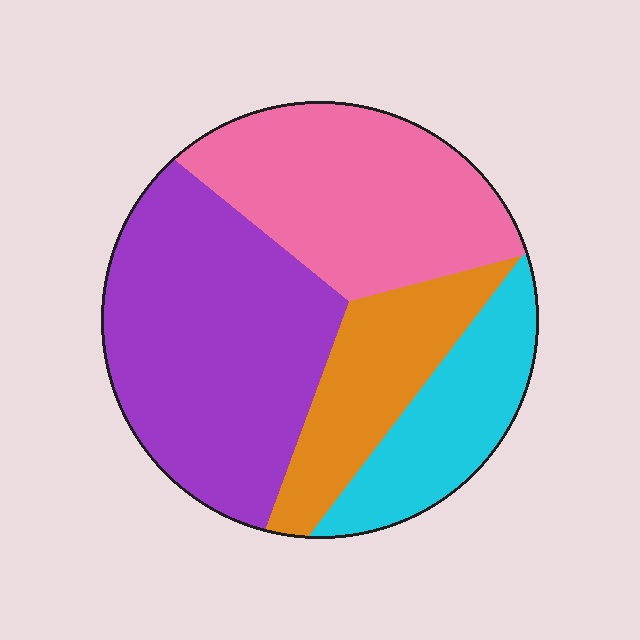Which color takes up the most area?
Purple, at roughly 40%.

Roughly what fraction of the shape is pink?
Pink takes up about one quarter (1/4) of the shape.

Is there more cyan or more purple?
Purple.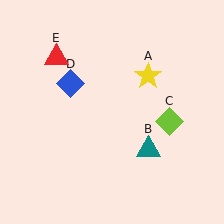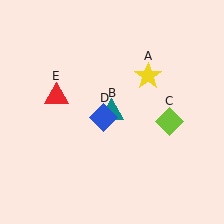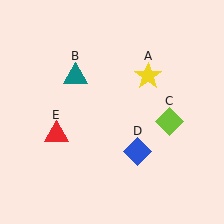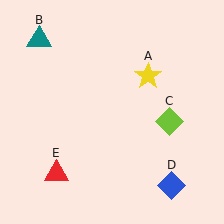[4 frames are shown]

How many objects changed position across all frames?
3 objects changed position: teal triangle (object B), blue diamond (object D), red triangle (object E).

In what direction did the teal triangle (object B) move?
The teal triangle (object B) moved up and to the left.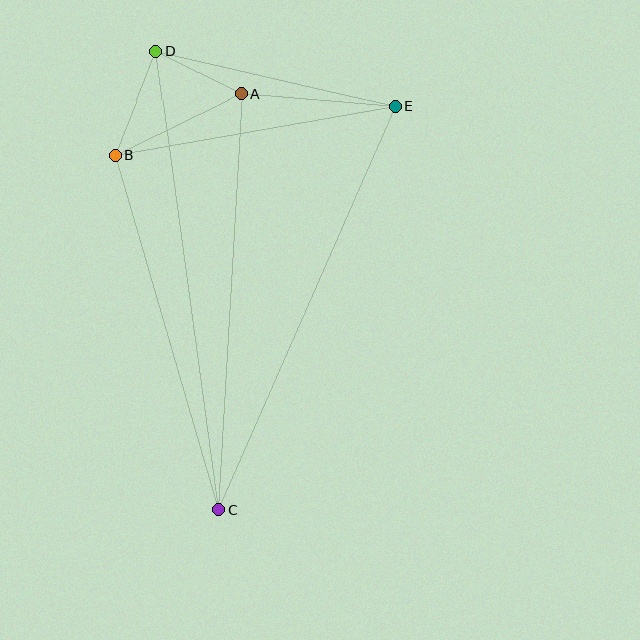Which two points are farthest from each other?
Points C and D are farthest from each other.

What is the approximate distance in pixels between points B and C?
The distance between B and C is approximately 369 pixels.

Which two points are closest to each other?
Points A and D are closest to each other.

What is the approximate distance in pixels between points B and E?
The distance between B and E is approximately 284 pixels.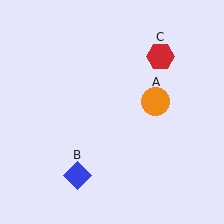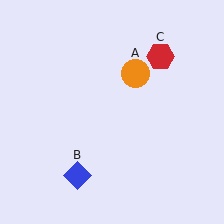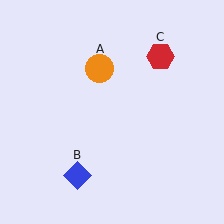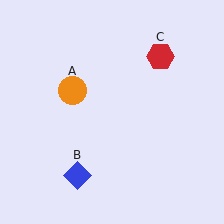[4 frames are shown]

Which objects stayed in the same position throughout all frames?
Blue diamond (object B) and red hexagon (object C) remained stationary.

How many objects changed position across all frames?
1 object changed position: orange circle (object A).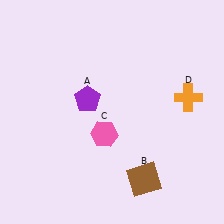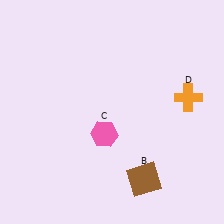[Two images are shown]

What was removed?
The purple pentagon (A) was removed in Image 2.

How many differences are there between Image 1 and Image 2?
There is 1 difference between the two images.